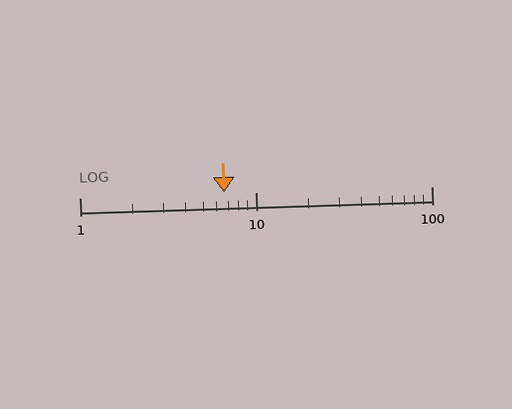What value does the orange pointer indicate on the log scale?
The pointer indicates approximately 6.6.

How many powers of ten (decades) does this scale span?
The scale spans 2 decades, from 1 to 100.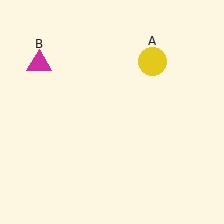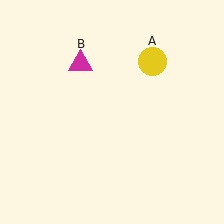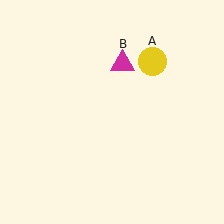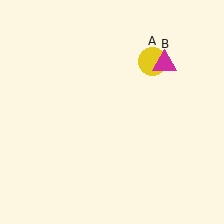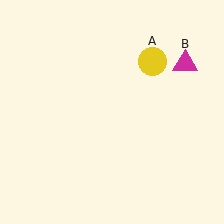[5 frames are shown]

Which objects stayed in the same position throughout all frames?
Yellow circle (object A) remained stationary.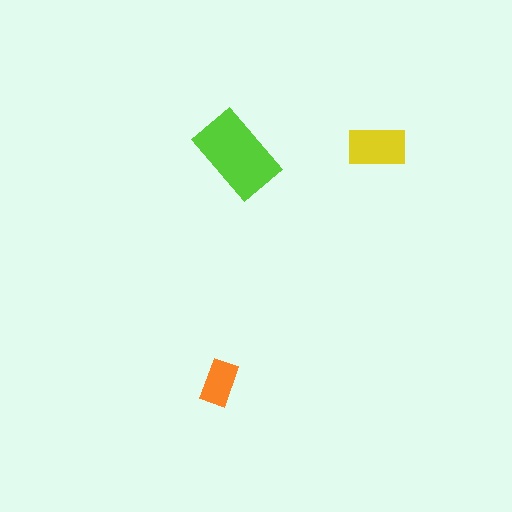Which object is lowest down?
The orange rectangle is bottommost.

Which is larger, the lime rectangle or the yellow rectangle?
The lime one.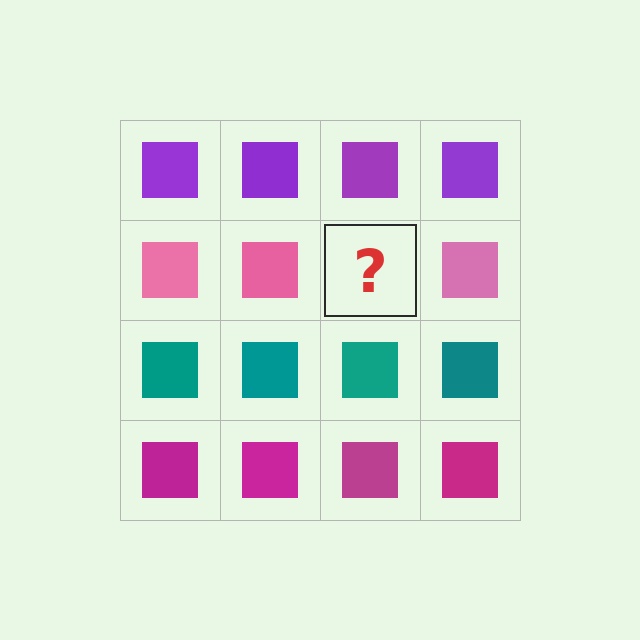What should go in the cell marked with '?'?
The missing cell should contain a pink square.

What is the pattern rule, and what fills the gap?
The rule is that each row has a consistent color. The gap should be filled with a pink square.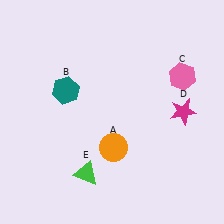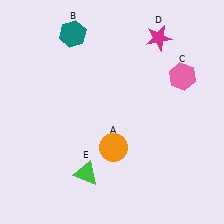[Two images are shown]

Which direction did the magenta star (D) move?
The magenta star (D) moved up.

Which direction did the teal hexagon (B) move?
The teal hexagon (B) moved up.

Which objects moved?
The objects that moved are: the teal hexagon (B), the magenta star (D).